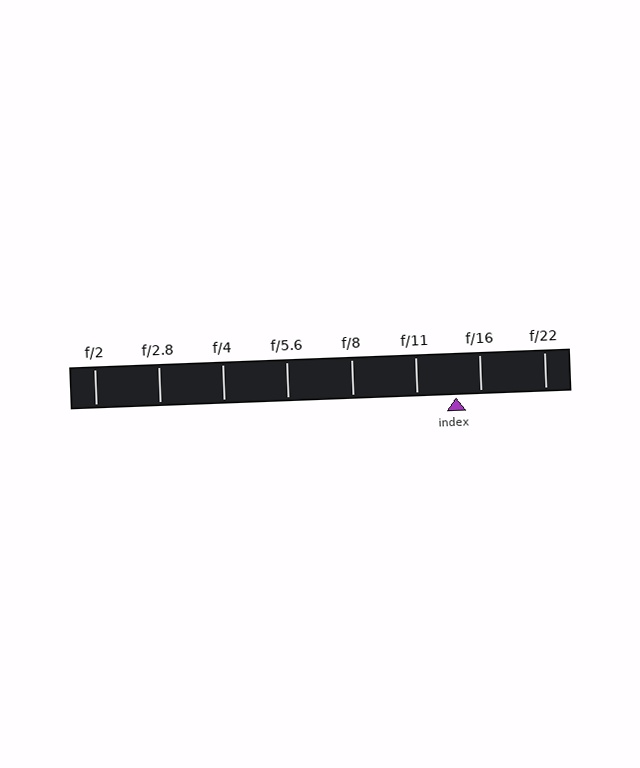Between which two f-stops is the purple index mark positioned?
The index mark is between f/11 and f/16.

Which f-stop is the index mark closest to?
The index mark is closest to f/16.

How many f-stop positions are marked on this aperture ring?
There are 8 f-stop positions marked.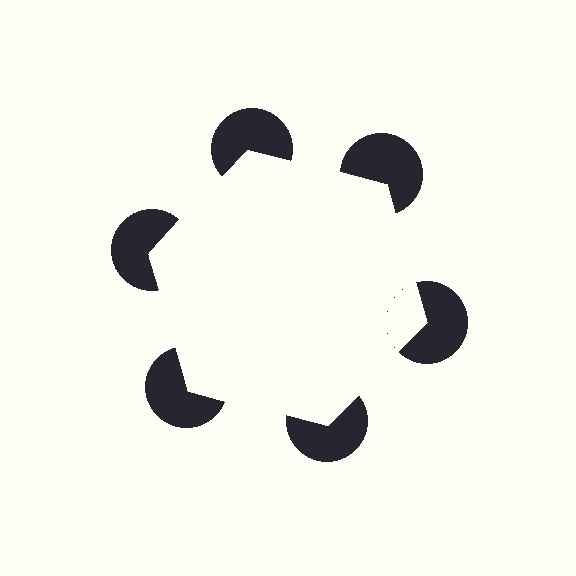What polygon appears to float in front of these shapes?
An illusory hexagon — its edges are inferred from the aligned wedge cuts in the pac-man discs, not physically drawn.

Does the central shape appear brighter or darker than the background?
It typically appears slightly brighter than the background, even though no actual brightness change is drawn.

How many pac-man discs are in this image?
There are 6 — one at each vertex of the illusory hexagon.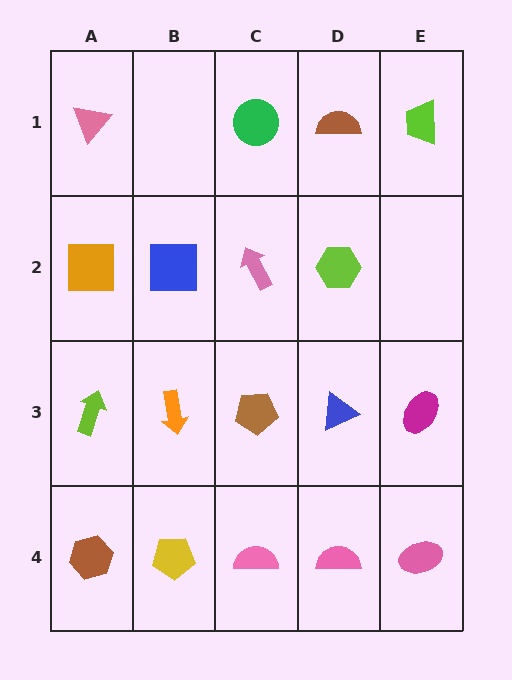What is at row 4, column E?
A pink ellipse.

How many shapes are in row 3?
5 shapes.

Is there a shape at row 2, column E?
No, that cell is empty.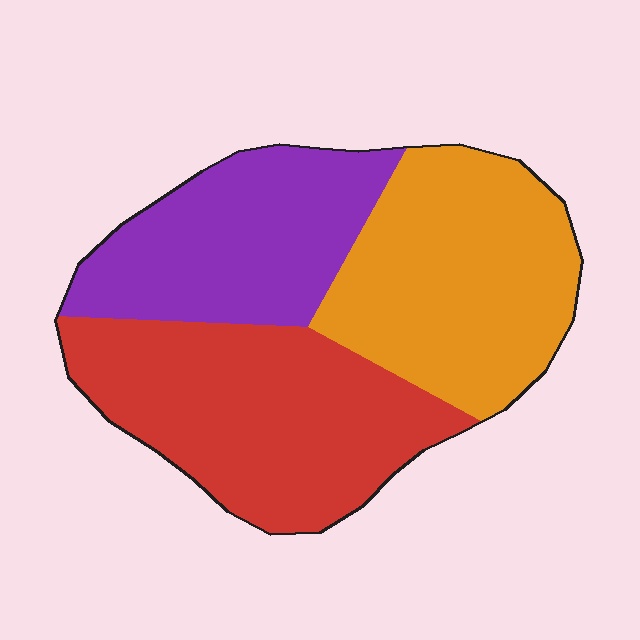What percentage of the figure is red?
Red takes up about three eighths (3/8) of the figure.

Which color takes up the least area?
Purple, at roughly 30%.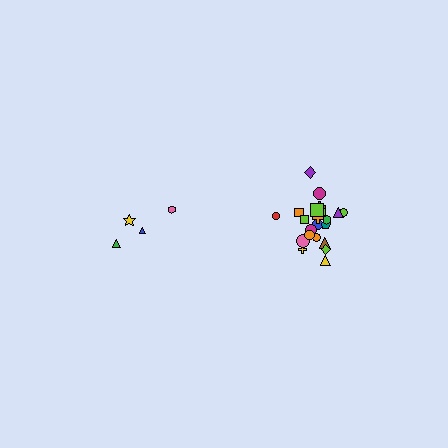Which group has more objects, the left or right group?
The right group.